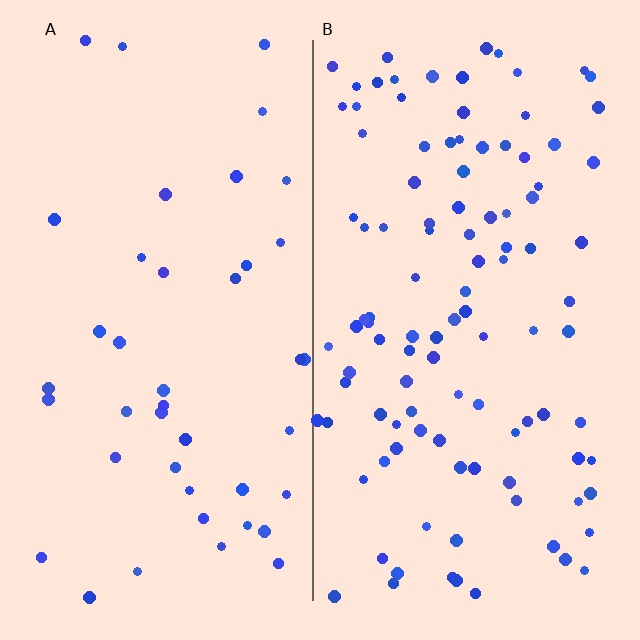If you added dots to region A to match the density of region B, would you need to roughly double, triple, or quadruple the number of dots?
Approximately triple.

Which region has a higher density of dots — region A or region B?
B (the right).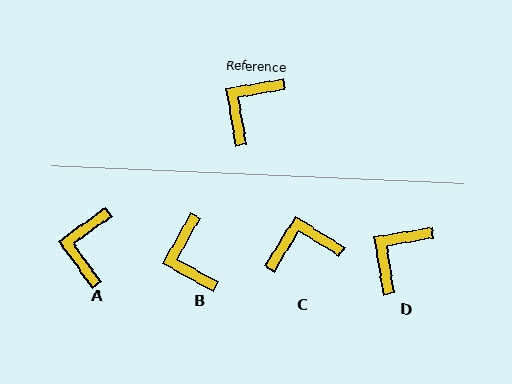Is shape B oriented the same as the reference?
No, it is off by about 52 degrees.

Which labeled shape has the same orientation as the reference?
D.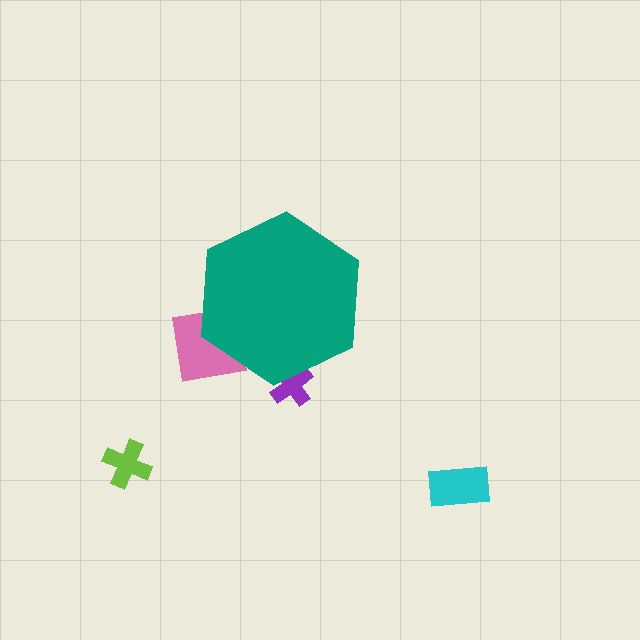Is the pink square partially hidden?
Yes, the pink square is partially hidden behind the teal hexagon.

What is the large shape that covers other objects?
A teal hexagon.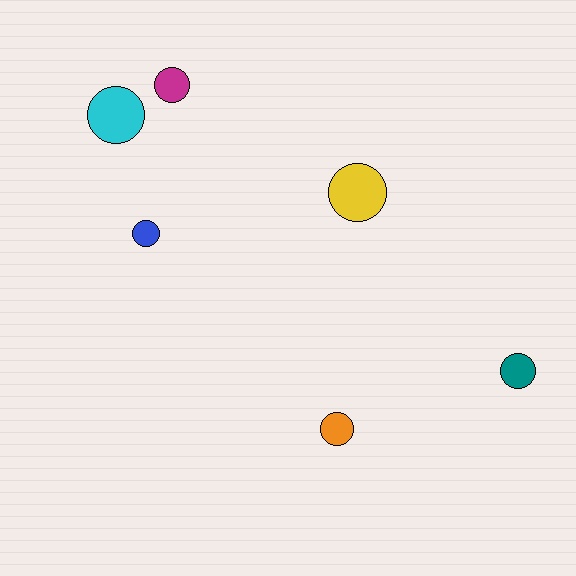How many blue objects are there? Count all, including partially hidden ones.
There is 1 blue object.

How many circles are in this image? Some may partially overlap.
There are 6 circles.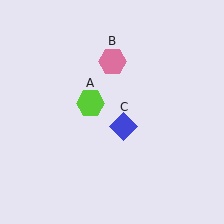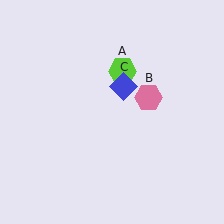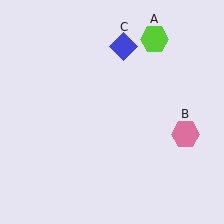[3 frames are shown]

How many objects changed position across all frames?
3 objects changed position: lime hexagon (object A), pink hexagon (object B), blue diamond (object C).